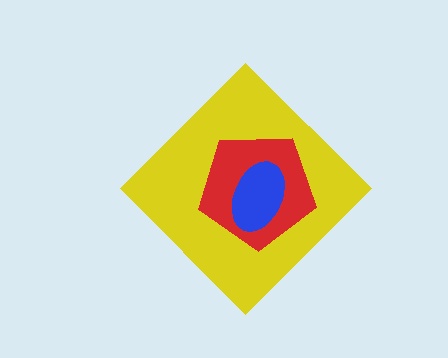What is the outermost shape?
The yellow diamond.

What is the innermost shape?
The blue ellipse.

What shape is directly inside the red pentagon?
The blue ellipse.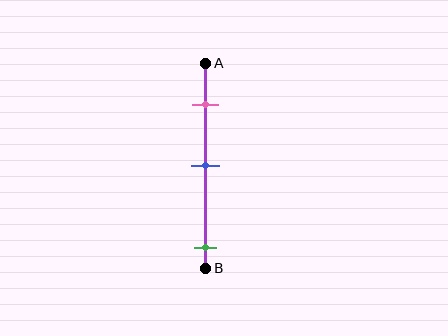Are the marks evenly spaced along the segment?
No, the marks are not evenly spaced.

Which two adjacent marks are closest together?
The pink and blue marks are the closest adjacent pair.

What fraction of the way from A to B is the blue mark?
The blue mark is approximately 50% (0.5) of the way from A to B.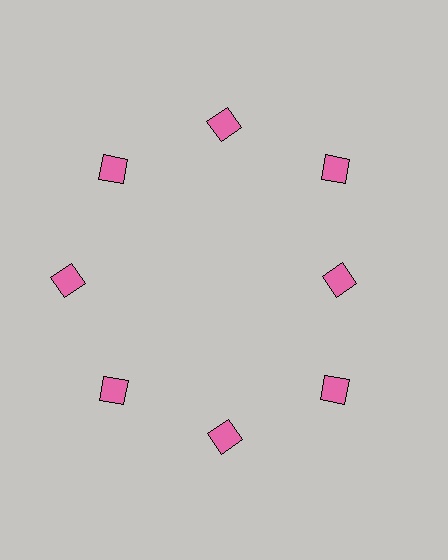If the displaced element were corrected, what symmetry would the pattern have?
It would have 8-fold rotational symmetry — the pattern would map onto itself every 45 degrees.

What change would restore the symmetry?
The symmetry would be restored by moving it outward, back onto the ring so that all 8 squares sit at equal angles and equal distance from the center.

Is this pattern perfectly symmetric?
No. The 8 pink squares are arranged in a ring, but one element near the 3 o'clock position is pulled inward toward the center, breaking the 8-fold rotational symmetry.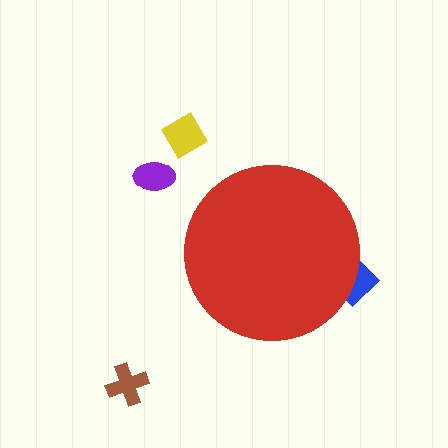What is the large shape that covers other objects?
A red circle.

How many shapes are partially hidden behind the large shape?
1 shape is partially hidden.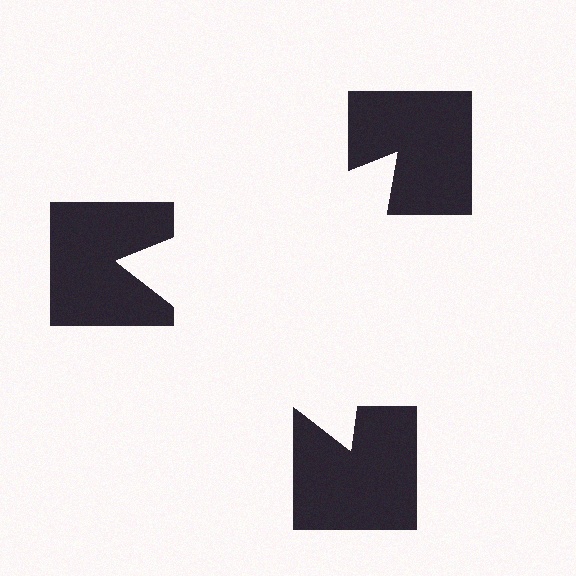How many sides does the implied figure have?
3 sides.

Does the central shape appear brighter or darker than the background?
It typically appears slightly brighter than the background, even though no actual brightness change is drawn.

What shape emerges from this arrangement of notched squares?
An illusory triangle — its edges are inferred from the aligned wedge cuts in the notched squares, not physically drawn.